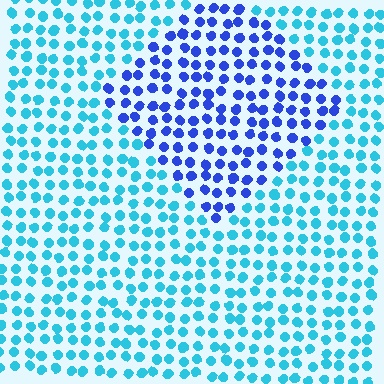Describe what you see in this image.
The image is filled with small cyan elements in a uniform arrangement. A diamond-shaped region is visible where the elements are tinted to a slightly different hue, forming a subtle color boundary.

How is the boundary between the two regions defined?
The boundary is defined purely by a slight shift in hue (about 43 degrees). Spacing, size, and orientation are identical on both sides.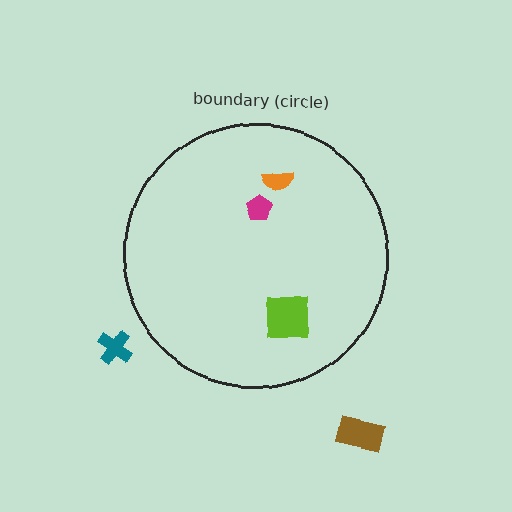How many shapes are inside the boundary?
3 inside, 2 outside.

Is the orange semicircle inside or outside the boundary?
Inside.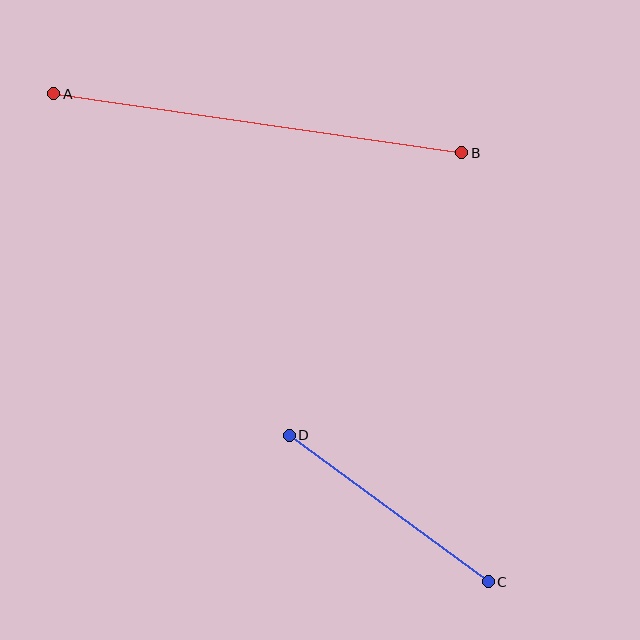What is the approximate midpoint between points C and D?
The midpoint is at approximately (389, 508) pixels.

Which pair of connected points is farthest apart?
Points A and B are farthest apart.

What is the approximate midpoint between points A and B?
The midpoint is at approximately (258, 123) pixels.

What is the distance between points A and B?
The distance is approximately 412 pixels.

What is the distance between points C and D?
The distance is approximately 247 pixels.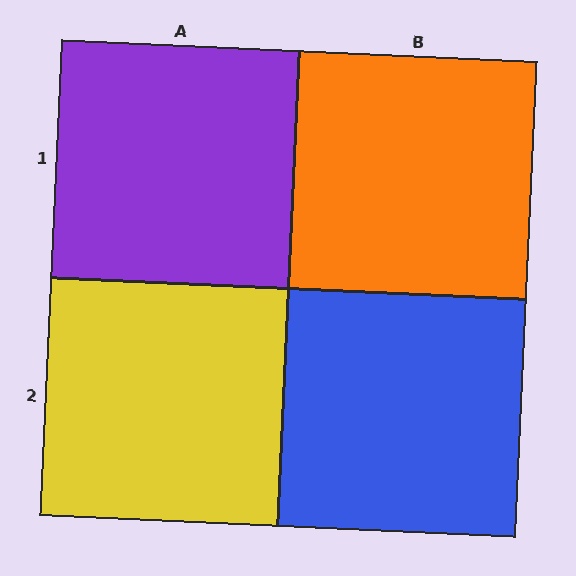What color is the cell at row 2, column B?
Blue.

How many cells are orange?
1 cell is orange.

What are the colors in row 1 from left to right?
Purple, orange.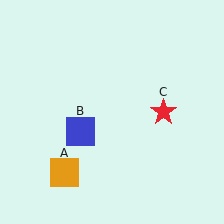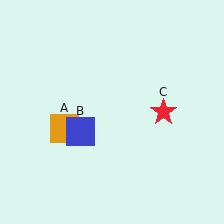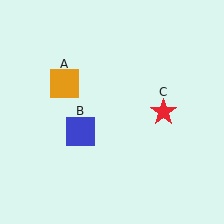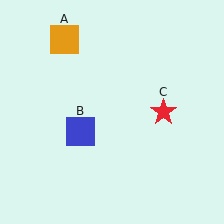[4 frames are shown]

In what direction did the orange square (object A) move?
The orange square (object A) moved up.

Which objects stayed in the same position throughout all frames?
Blue square (object B) and red star (object C) remained stationary.